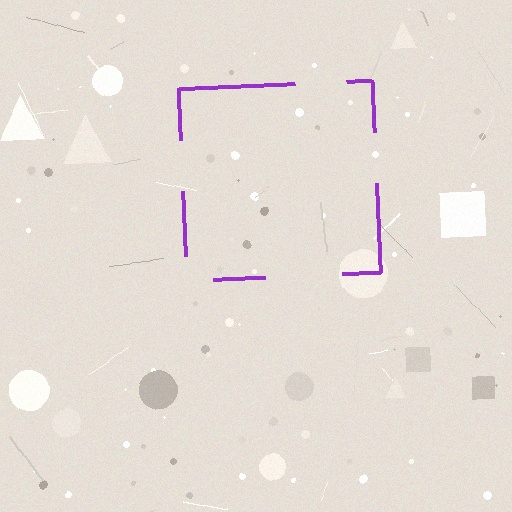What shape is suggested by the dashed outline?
The dashed outline suggests a square.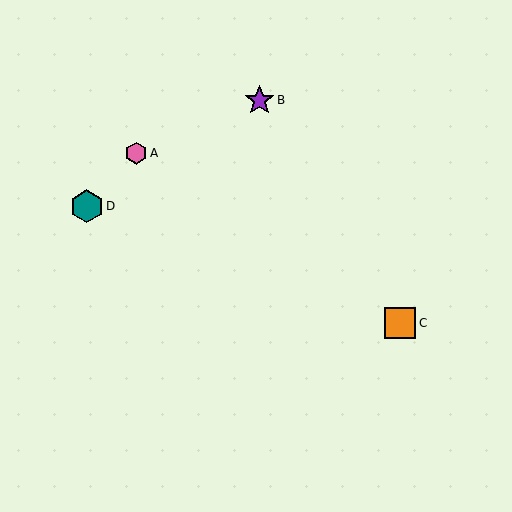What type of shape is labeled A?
Shape A is a pink hexagon.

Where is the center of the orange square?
The center of the orange square is at (400, 323).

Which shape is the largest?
The teal hexagon (labeled D) is the largest.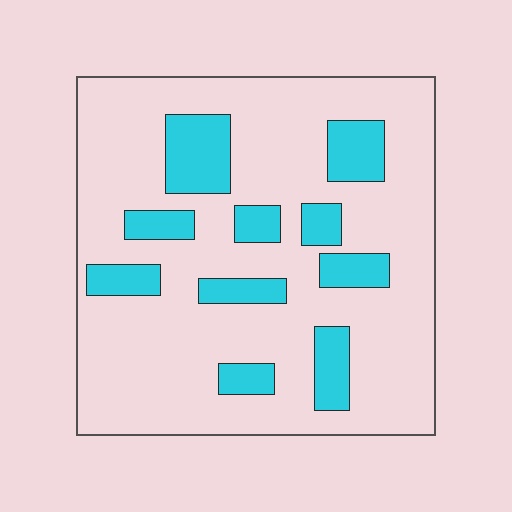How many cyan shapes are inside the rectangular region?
10.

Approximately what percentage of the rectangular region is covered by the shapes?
Approximately 20%.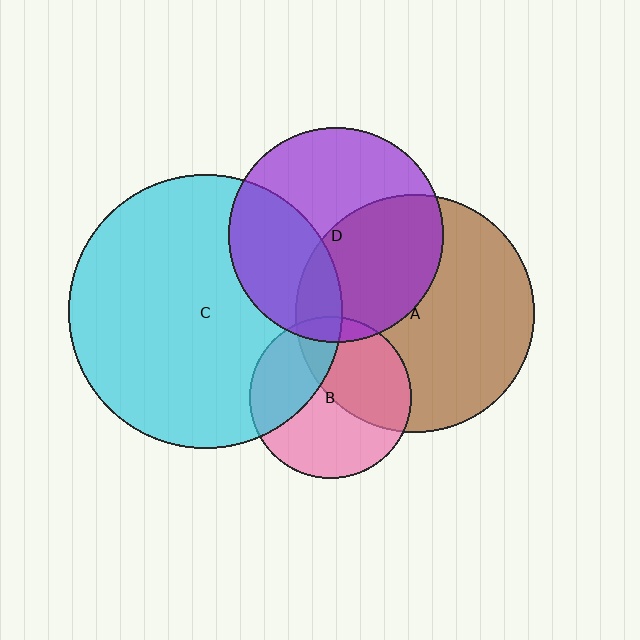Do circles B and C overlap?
Yes.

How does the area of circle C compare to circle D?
Approximately 1.6 times.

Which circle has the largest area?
Circle C (cyan).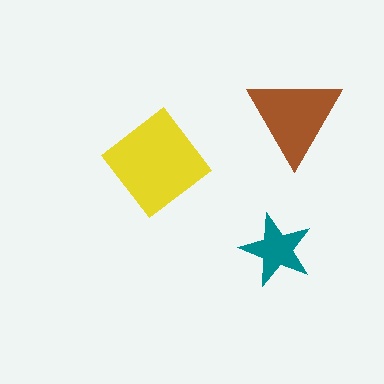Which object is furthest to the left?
The yellow diamond is leftmost.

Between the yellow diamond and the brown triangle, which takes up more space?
The yellow diamond.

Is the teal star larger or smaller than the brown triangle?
Smaller.